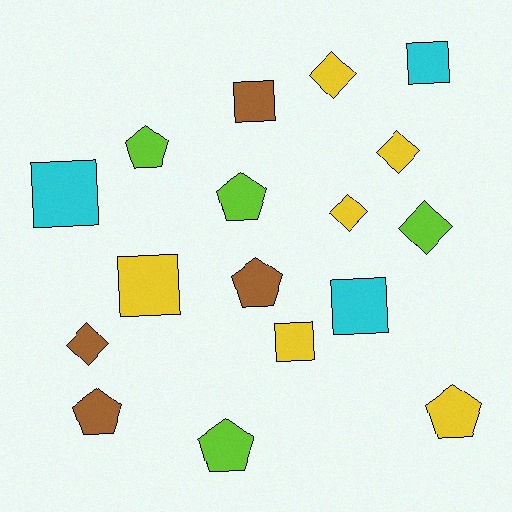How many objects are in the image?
There are 17 objects.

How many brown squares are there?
There is 1 brown square.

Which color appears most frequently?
Yellow, with 6 objects.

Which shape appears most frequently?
Pentagon, with 6 objects.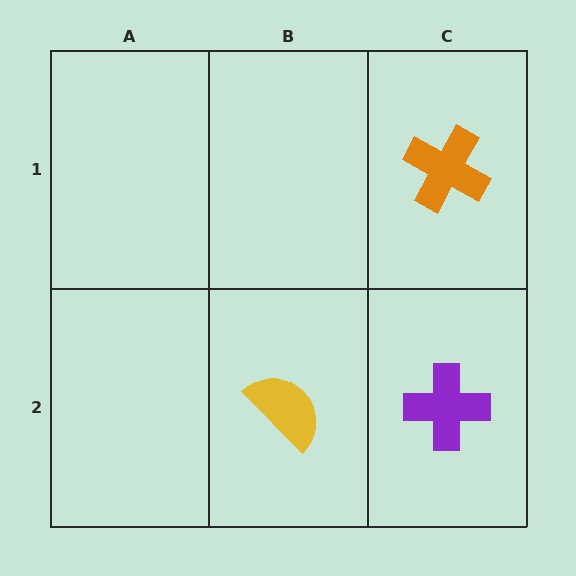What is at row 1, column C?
An orange cross.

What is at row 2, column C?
A purple cross.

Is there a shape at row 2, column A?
No, that cell is empty.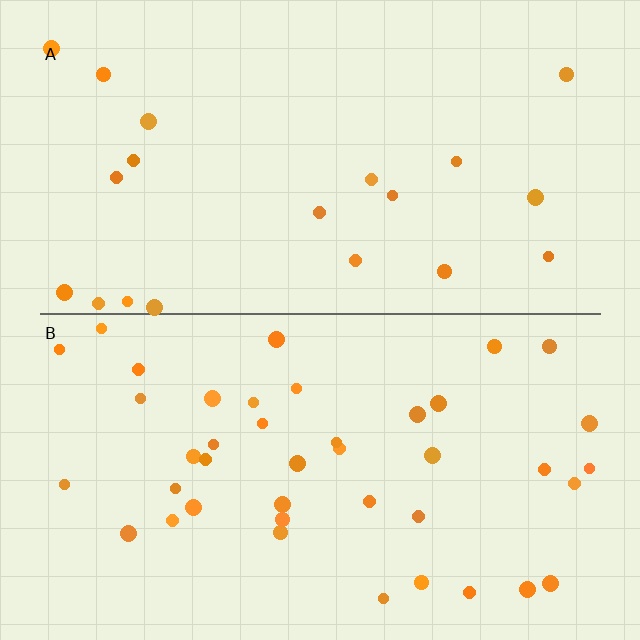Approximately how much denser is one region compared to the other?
Approximately 2.1× — region B over region A.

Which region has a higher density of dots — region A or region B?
B (the bottom).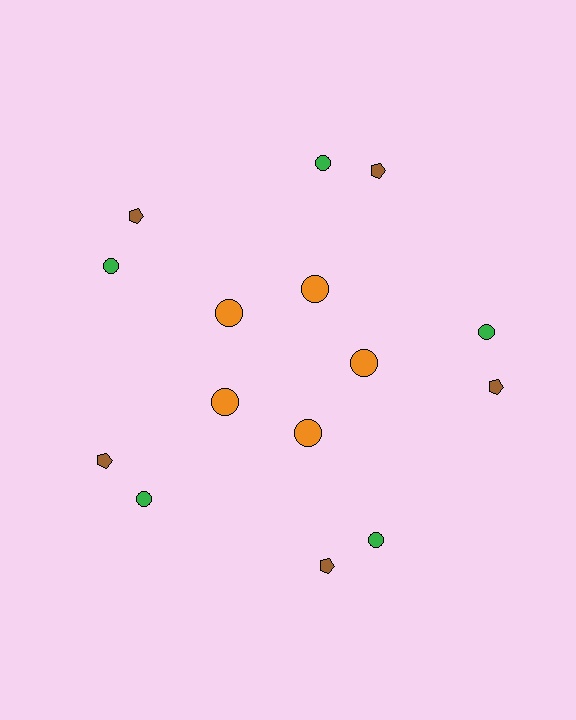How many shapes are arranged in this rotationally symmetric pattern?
There are 15 shapes, arranged in 5 groups of 3.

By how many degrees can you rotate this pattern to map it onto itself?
The pattern maps onto itself every 72 degrees of rotation.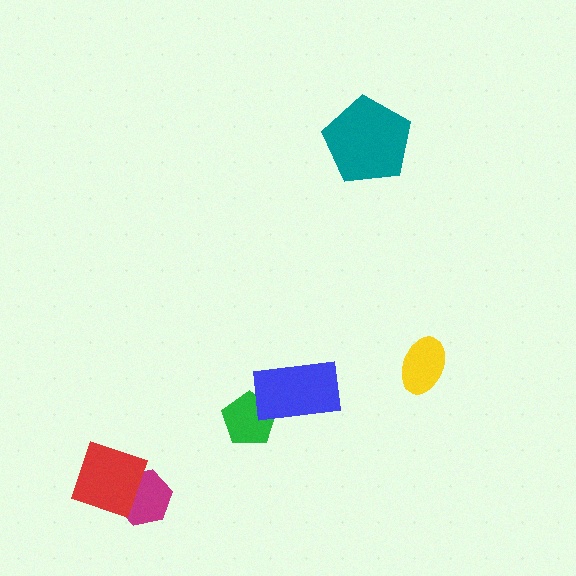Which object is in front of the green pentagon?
The blue rectangle is in front of the green pentagon.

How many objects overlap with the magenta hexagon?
1 object overlaps with the magenta hexagon.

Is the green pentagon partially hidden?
Yes, it is partially covered by another shape.